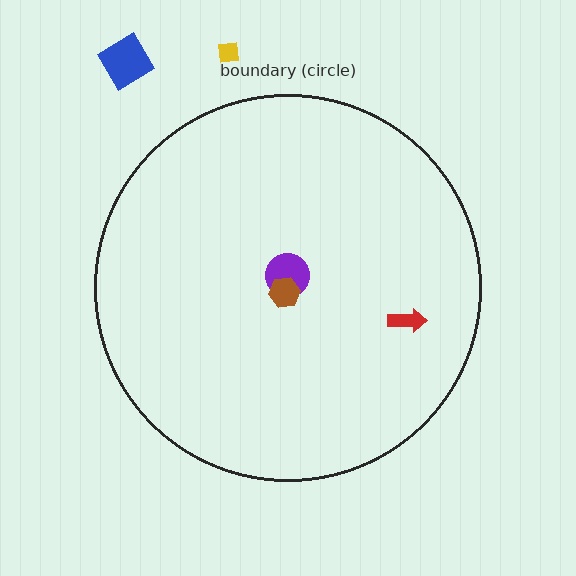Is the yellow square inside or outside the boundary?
Outside.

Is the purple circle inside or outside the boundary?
Inside.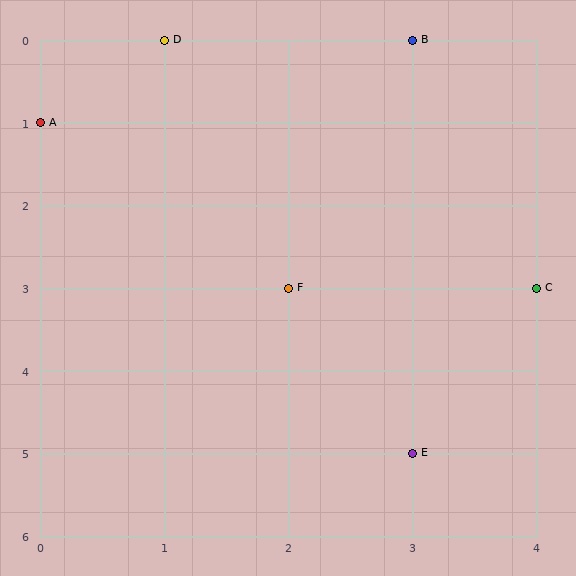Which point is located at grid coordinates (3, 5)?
Point E is at (3, 5).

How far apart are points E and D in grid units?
Points E and D are 2 columns and 5 rows apart (about 5.4 grid units diagonally).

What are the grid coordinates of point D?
Point D is at grid coordinates (1, 0).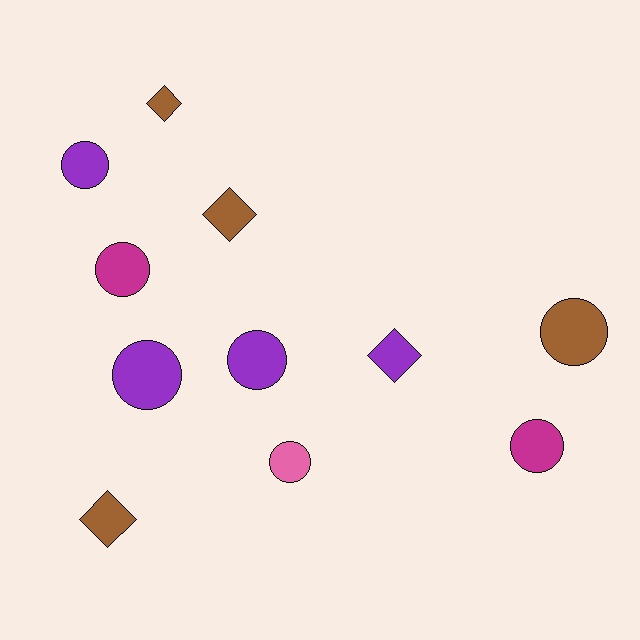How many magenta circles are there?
There are 2 magenta circles.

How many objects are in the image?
There are 11 objects.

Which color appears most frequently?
Brown, with 4 objects.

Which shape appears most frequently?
Circle, with 7 objects.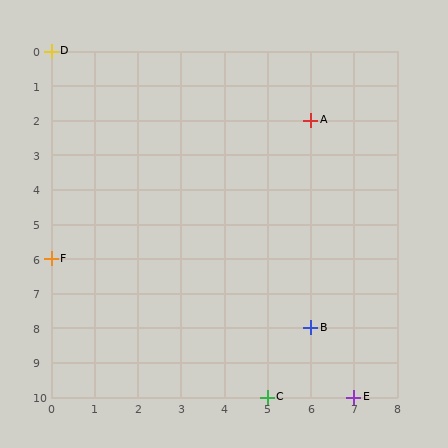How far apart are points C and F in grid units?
Points C and F are 5 columns and 4 rows apart (about 6.4 grid units diagonally).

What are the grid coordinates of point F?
Point F is at grid coordinates (0, 6).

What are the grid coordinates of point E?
Point E is at grid coordinates (7, 10).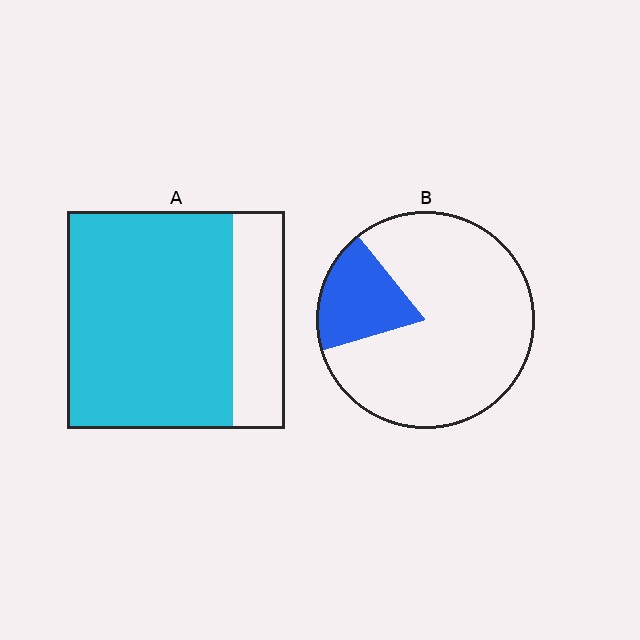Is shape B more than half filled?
No.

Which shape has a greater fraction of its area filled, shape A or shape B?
Shape A.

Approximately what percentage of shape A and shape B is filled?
A is approximately 75% and B is approximately 20%.